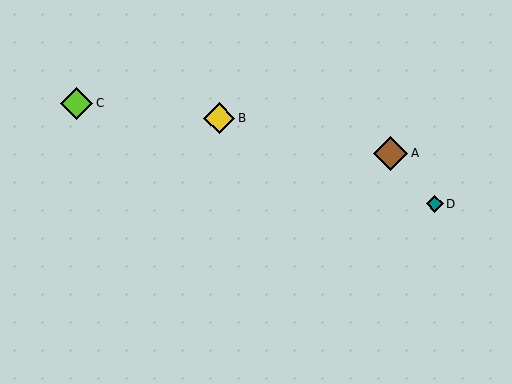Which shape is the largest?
The brown diamond (labeled A) is the largest.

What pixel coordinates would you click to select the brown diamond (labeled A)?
Click at (390, 153) to select the brown diamond A.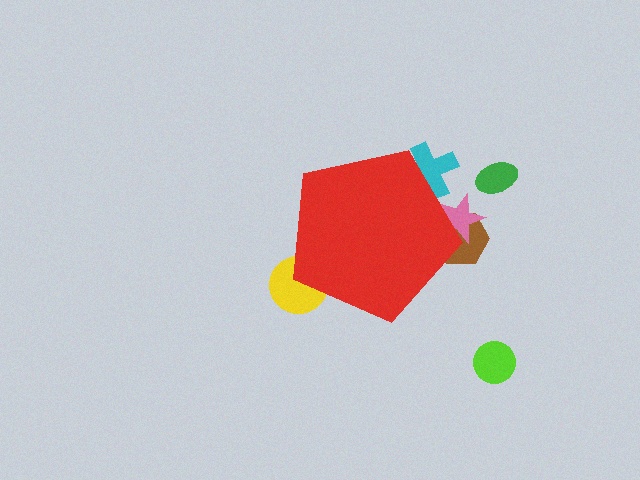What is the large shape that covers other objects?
A red pentagon.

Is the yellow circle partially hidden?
Yes, the yellow circle is partially hidden behind the red pentagon.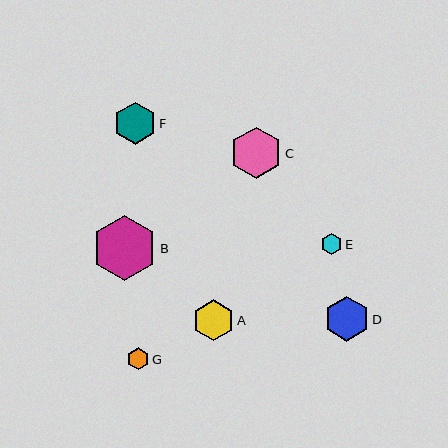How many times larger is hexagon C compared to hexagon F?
Hexagon C is approximately 1.2 times the size of hexagon F.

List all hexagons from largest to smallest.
From largest to smallest: B, C, D, F, A, G, E.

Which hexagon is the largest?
Hexagon B is the largest with a size of approximately 65 pixels.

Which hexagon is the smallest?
Hexagon E is the smallest with a size of approximately 21 pixels.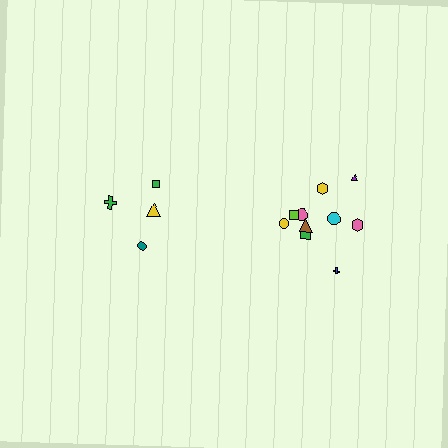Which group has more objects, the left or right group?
The right group.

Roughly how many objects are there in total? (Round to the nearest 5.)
Roughly 15 objects in total.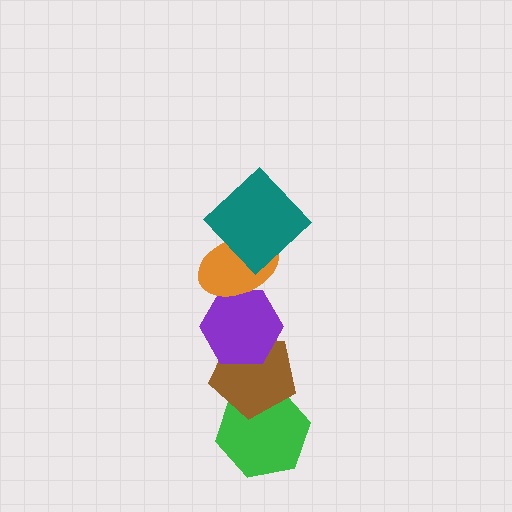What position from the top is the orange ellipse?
The orange ellipse is 2nd from the top.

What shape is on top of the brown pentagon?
The purple hexagon is on top of the brown pentagon.